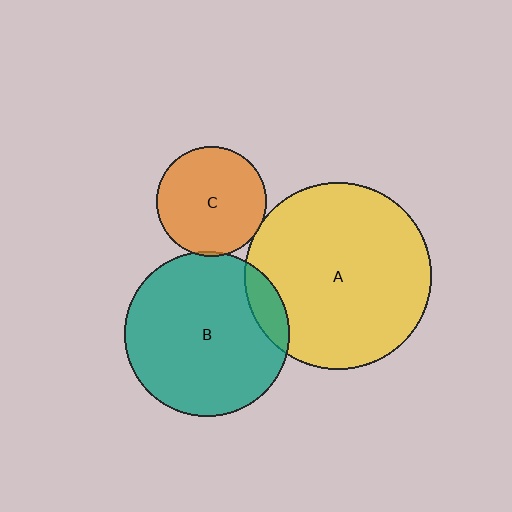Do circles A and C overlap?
Yes.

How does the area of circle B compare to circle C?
Approximately 2.2 times.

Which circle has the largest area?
Circle A (yellow).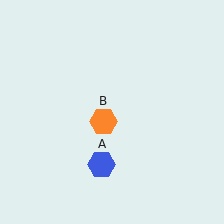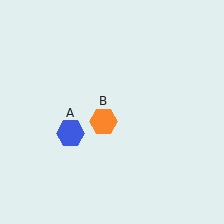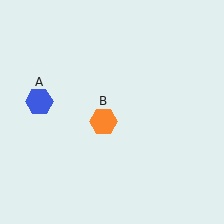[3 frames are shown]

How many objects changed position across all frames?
1 object changed position: blue hexagon (object A).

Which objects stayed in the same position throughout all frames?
Orange hexagon (object B) remained stationary.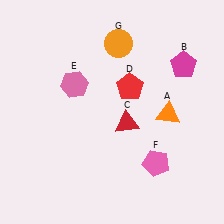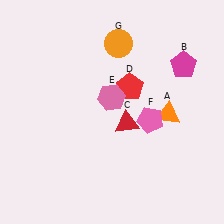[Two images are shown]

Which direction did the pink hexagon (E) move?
The pink hexagon (E) moved right.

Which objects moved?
The objects that moved are: the pink hexagon (E), the pink pentagon (F).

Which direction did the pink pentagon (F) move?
The pink pentagon (F) moved up.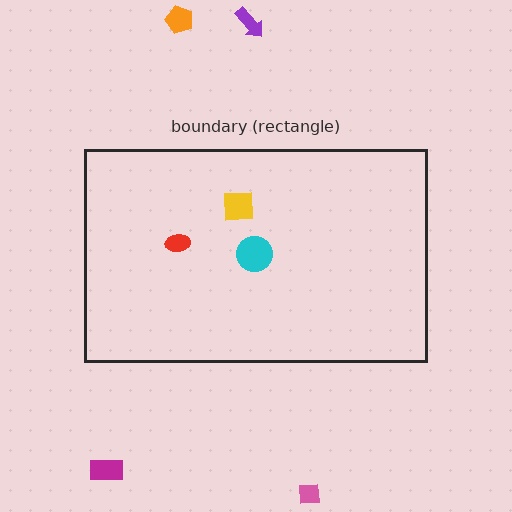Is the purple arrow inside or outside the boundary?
Outside.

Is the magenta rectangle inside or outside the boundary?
Outside.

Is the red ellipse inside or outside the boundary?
Inside.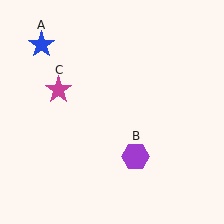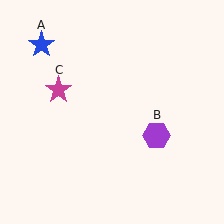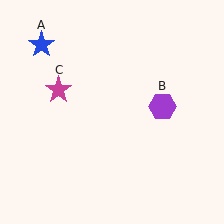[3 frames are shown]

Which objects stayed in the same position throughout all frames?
Blue star (object A) and magenta star (object C) remained stationary.